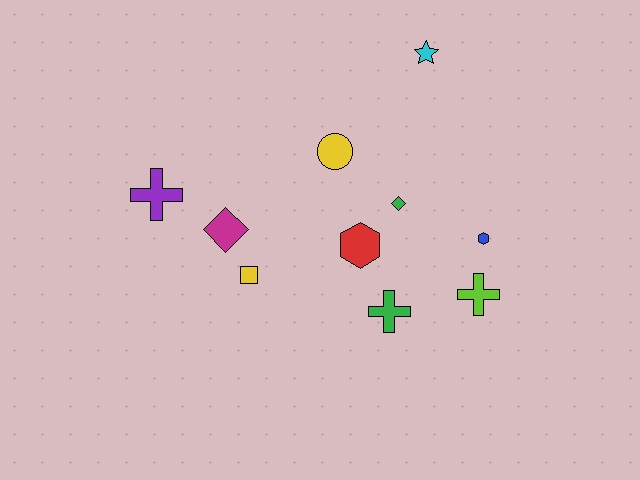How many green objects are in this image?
There are 2 green objects.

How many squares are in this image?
There is 1 square.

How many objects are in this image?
There are 10 objects.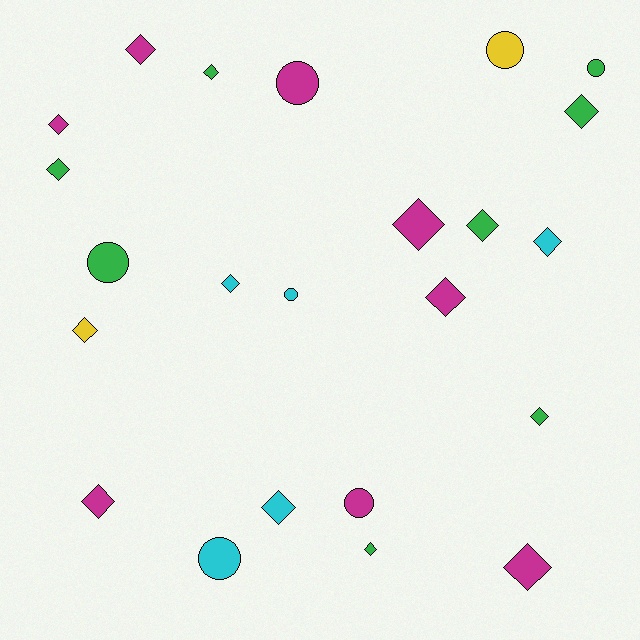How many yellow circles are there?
There is 1 yellow circle.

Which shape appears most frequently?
Diamond, with 16 objects.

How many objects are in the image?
There are 23 objects.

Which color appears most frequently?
Magenta, with 8 objects.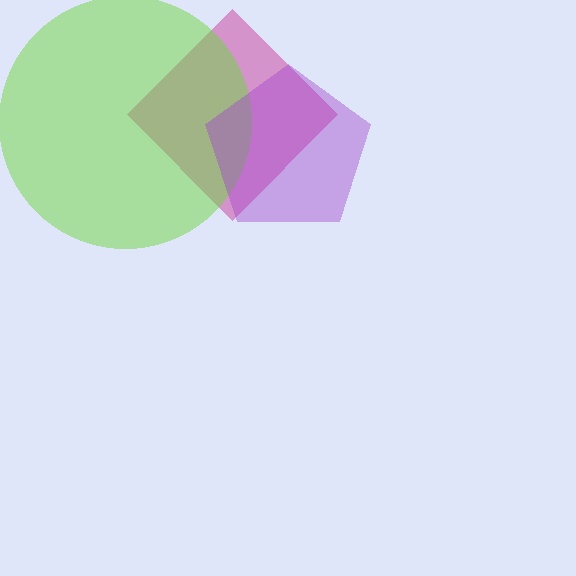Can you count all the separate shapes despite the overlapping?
Yes, there are 3 separate shapes.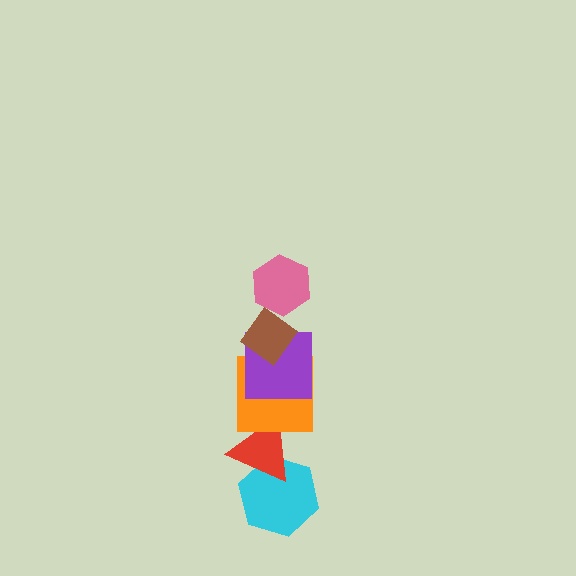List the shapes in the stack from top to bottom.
From top to bottom: the pink hexagon, the brown diamond, the purple square, the orange square, the red triangle, the cyan hexagon.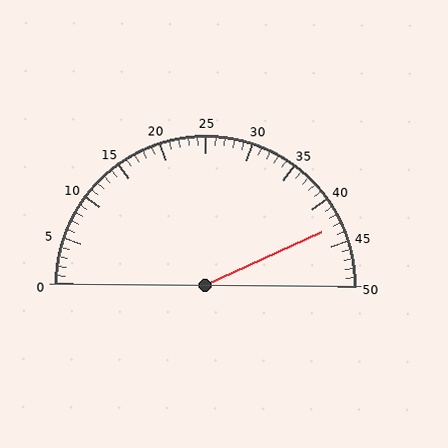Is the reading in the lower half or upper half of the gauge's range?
The reading is in the upper half of the range (0 to 50).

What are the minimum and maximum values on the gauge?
The gauge ranges from 0 to 50.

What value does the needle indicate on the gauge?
The needle indicates approximately 43.